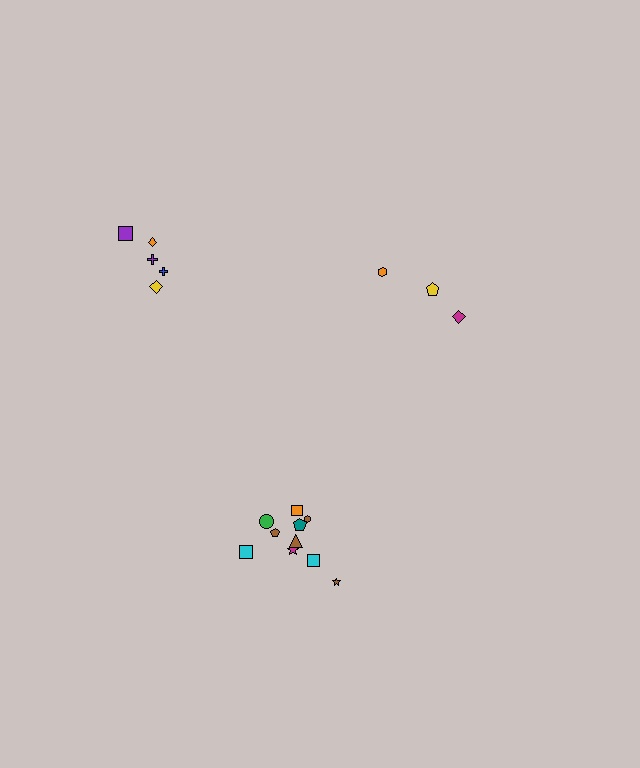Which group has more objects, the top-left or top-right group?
The top-left group.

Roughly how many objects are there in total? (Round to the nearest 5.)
Roughly 20 objects in total.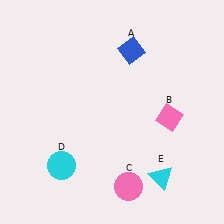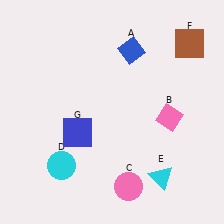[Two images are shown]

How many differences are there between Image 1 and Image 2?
There are 2 differences between the two images.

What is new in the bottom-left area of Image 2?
A blue square (G) was added in the bottom-left area of Image 2.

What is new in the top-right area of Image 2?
A brown square (F) was added in the top-right area of Image 2.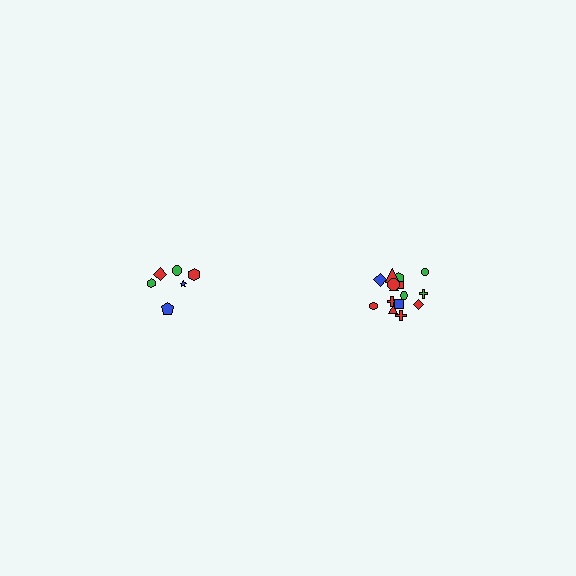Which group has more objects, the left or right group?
The right group.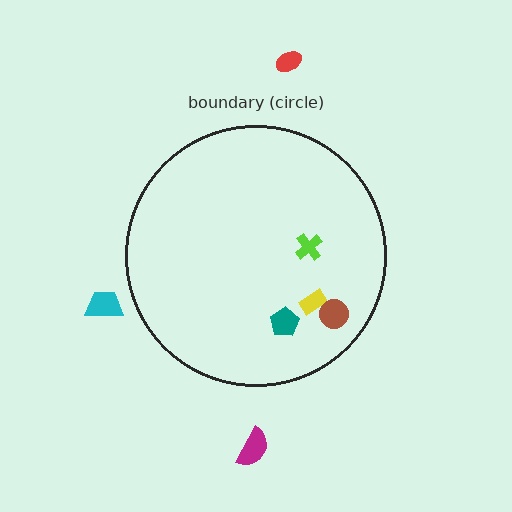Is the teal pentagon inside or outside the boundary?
Inside.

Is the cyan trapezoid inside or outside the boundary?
Outside.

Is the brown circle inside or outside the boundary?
Inside.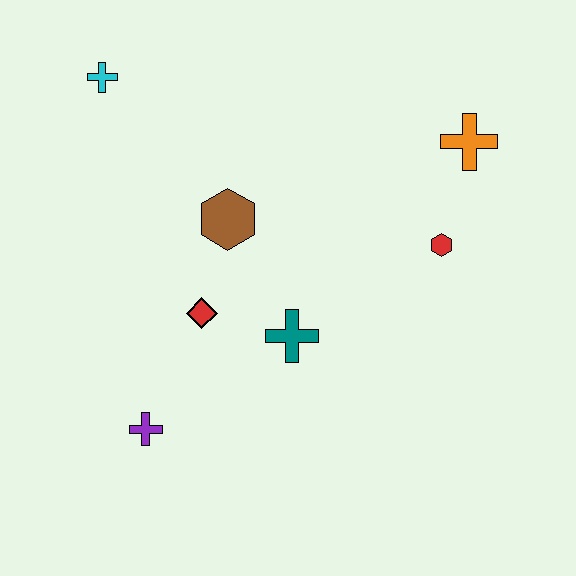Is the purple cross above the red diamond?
No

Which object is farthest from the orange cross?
The purple cross is farthest from the orange cross.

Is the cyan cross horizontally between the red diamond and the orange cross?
No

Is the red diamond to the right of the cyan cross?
Yes